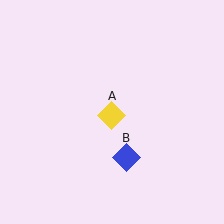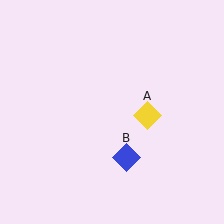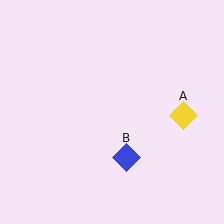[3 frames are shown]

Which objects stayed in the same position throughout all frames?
Blue diamond (object B) remained stationary.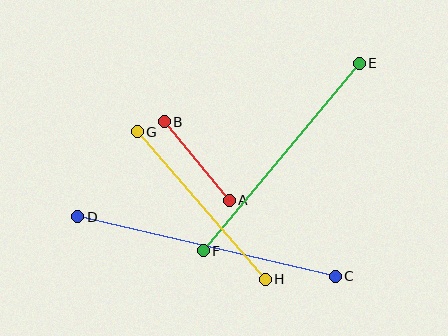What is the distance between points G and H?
The distance is approximately 195 pixels.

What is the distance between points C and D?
The distance is approximately 264 pixels.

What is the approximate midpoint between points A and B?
The midpoint is at approximately (197, 161) pixels.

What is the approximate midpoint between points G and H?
The midpoint is at approximately (201, 205) pixels.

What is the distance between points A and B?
The distance is approximately 102 pixels.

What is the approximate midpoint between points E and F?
The midpoint is at approximately (281, 157) pixels.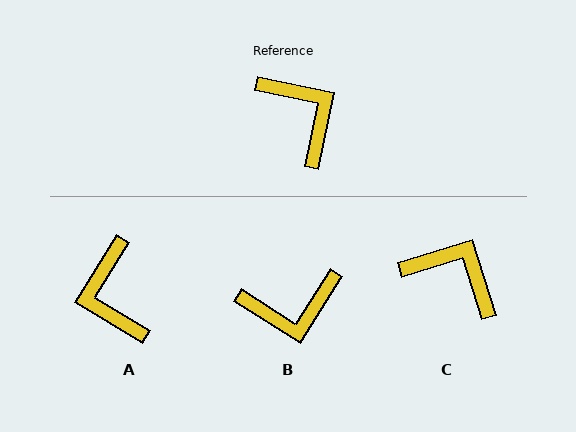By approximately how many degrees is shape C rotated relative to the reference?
Approximately 29 degrees counter-clockwise.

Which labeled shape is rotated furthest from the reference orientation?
A, about 160 degrees away.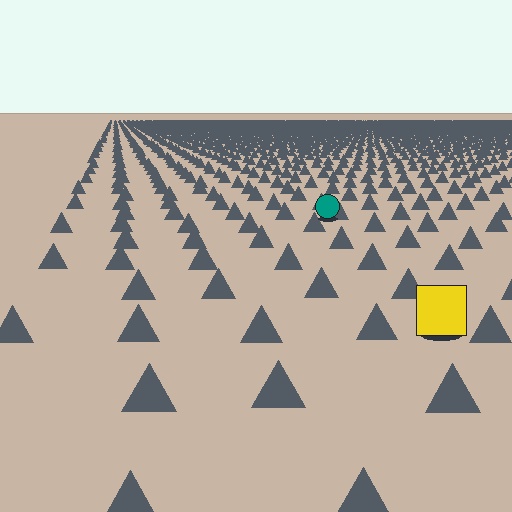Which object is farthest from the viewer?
The teal circle is farthest from the viewer. It appears smaller and the ground texture around it is denser.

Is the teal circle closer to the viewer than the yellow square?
No. The yellow square is closer — you can tell from the texture gradient: the ground texture is coarser near it.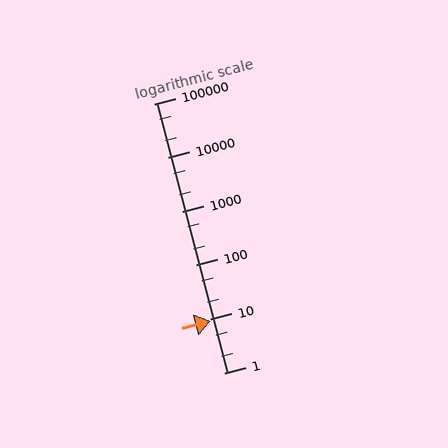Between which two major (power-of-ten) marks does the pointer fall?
The pointer is between 1 and 10.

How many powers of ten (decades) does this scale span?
The scale spans 5 decades, from 1 to 100000.